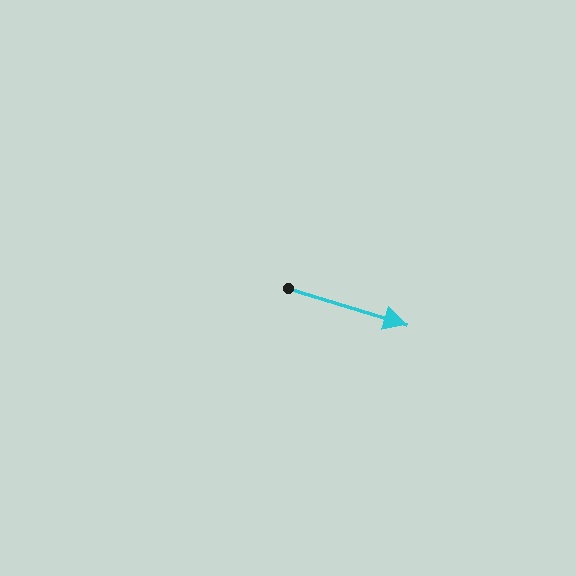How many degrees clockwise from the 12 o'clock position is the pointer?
Approximately 107 degrees.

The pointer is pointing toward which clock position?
Roughly 4 o'clock.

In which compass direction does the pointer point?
East.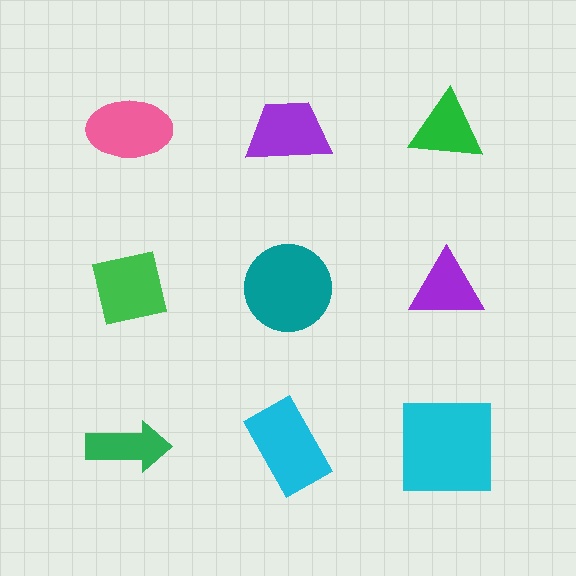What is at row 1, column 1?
A pink ellipse.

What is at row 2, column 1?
A green square.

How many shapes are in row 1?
3 shapes.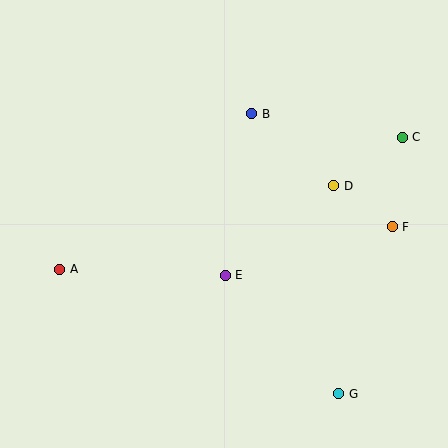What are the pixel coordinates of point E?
Point E is at (225, 275).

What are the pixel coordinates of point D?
Point D is at (334, 186).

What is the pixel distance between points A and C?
The distance between A and C is 367 pixels.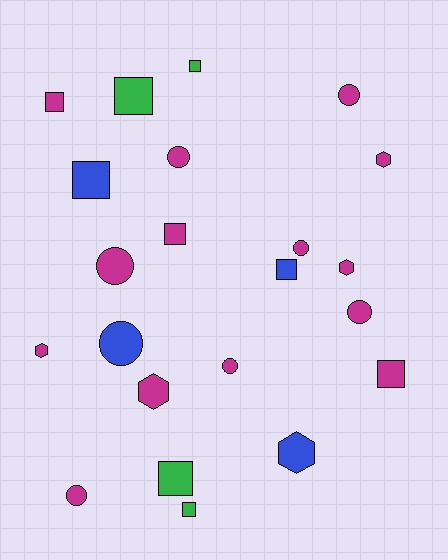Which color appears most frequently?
Magenta, with 14 objects.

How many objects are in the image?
There are 22 objects.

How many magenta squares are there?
There are 3 magenta squares.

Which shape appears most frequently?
Square, with 9 objects.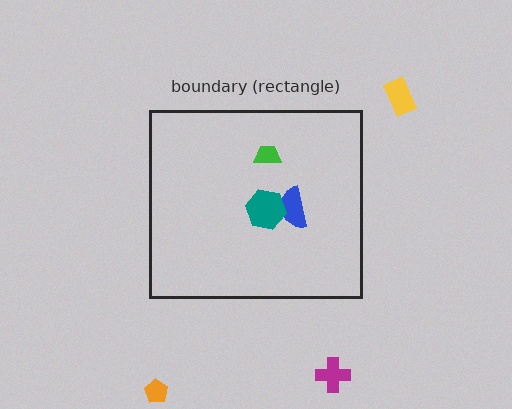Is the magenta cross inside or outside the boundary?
Outside.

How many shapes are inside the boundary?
3 inside, 3 outside.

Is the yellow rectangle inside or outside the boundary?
Outside.